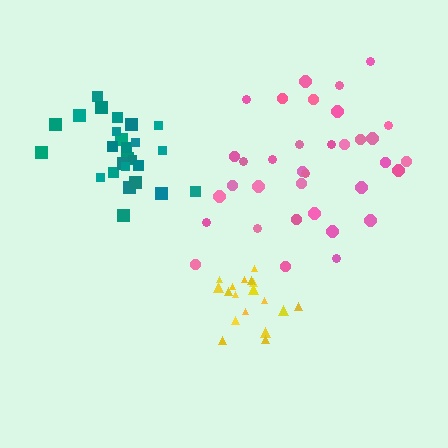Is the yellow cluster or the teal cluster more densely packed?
Yellow.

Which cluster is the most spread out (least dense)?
Pink.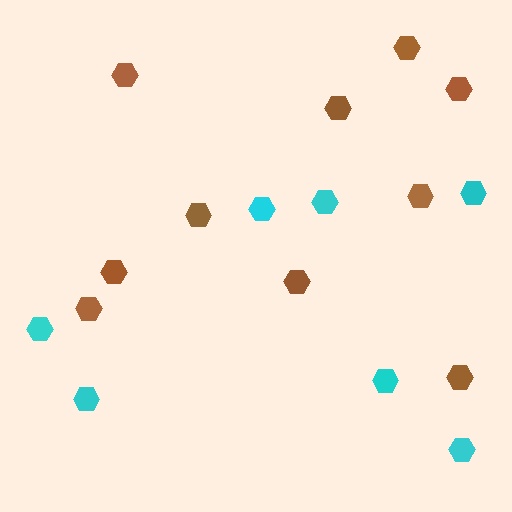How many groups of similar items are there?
There are 2 groups: one group of brown hexagons (10) and one group of cyan hexagons (7).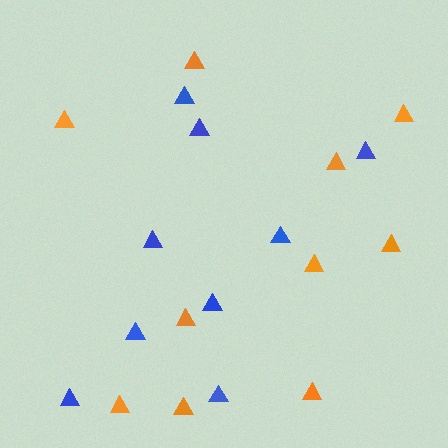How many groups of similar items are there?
There are 2 groups: one group of blue triangles (9) and one group of orange triangles (10).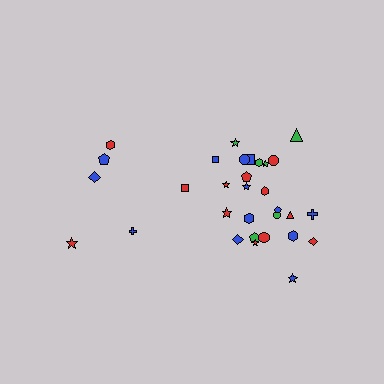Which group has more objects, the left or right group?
The right group.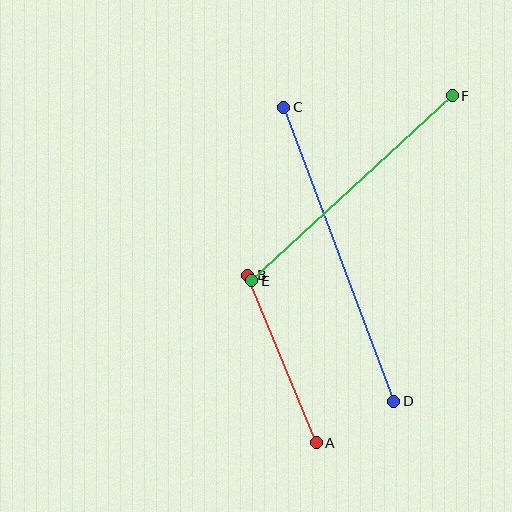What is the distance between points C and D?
The distance is approximately 314 pixels.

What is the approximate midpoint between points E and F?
The midpoint is at approximately (352, 188) pixels.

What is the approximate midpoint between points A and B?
The midpoint is at approximately (282, 359) pixels.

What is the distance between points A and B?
The distance is approximately 181 pixels.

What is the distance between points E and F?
The distance is approximately 273 pixels.